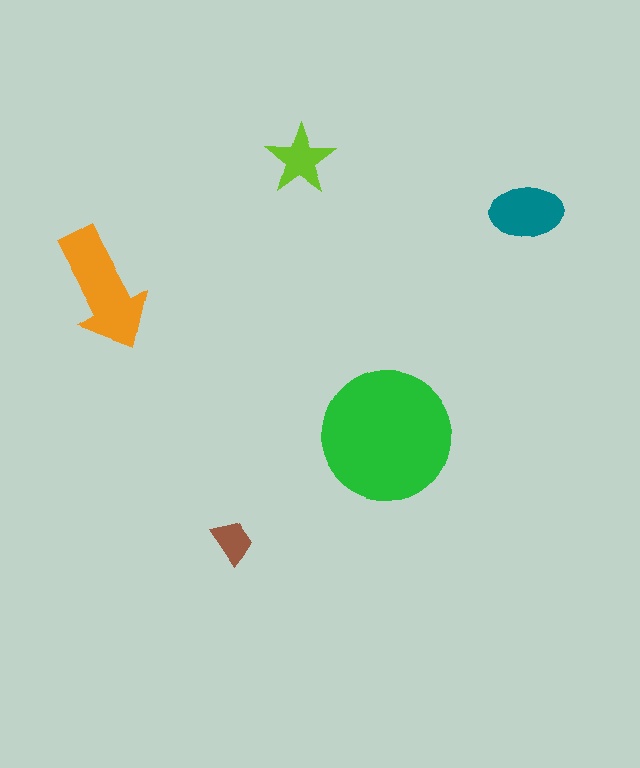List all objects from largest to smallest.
The green circle, the orange arrow, the teal ellipse, the lime star, the brown trapezoid.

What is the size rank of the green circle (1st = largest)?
1st.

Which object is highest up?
The lime star is topmost.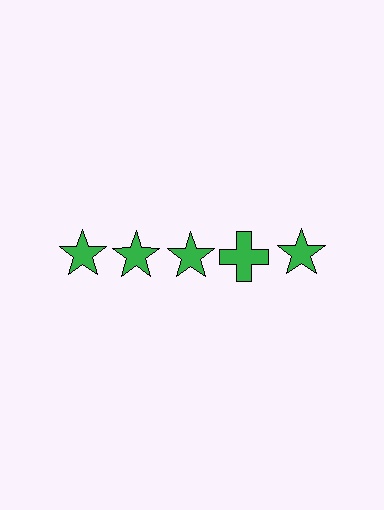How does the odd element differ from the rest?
It has a different shape: cross instead of star.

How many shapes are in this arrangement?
There are 5 shapes arranged in a grid pattern.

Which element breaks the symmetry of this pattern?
The green cross in the top row, second from right column breaks the symmetry. All other shapes are green stars.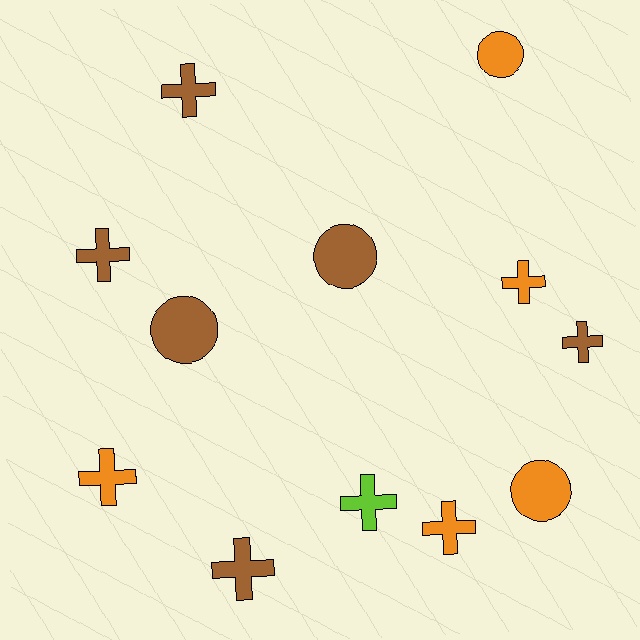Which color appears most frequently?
Brown, with 6 objects.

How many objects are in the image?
There are 12 objects.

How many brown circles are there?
There are 2 brown circles.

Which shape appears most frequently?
Cross, with 8 objects.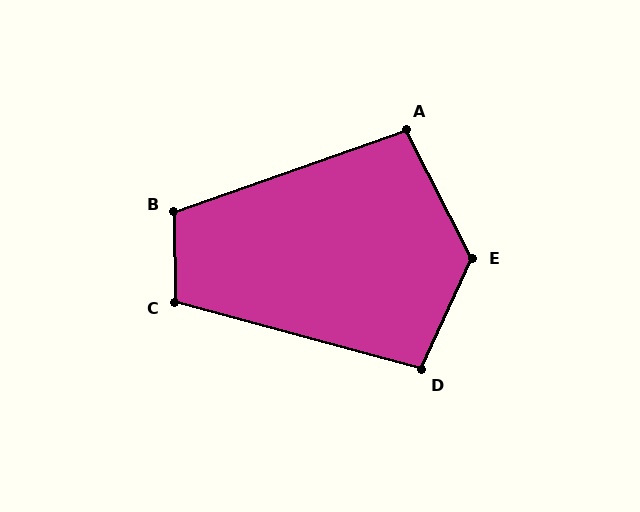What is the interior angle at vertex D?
Approximately 99 degrees (obtuse).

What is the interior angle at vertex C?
Approximately 106 degrees (obtuse).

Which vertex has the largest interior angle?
E, at approximately 128 degrees.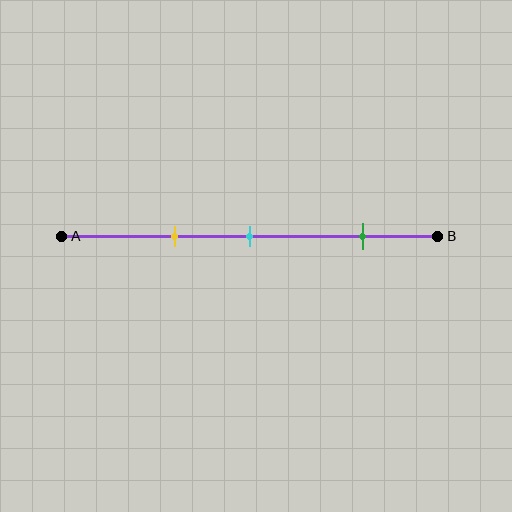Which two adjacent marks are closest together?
The yellow and cyan marks are the closest adjacent pair.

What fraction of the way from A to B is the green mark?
The green mark is approximately 80% (0.8) of the way from A to B.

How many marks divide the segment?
There are 3 marks dividing the segment.